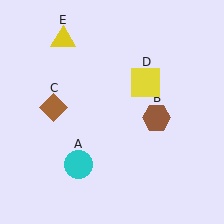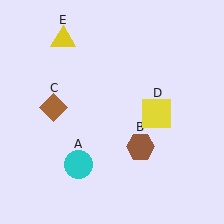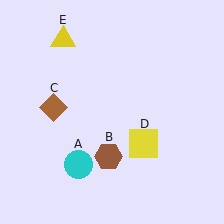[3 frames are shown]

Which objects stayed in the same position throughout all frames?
Cyan circle (object A) and brown diamond (object C) and yellow triangle (object E) remained stationary.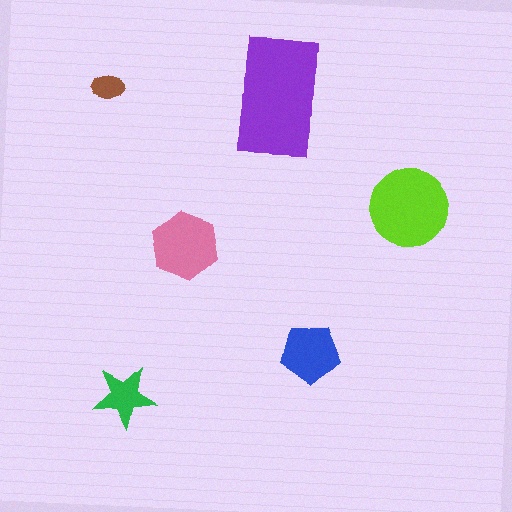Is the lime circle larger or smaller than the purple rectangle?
Smaller.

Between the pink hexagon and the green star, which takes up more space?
The pink hexagon.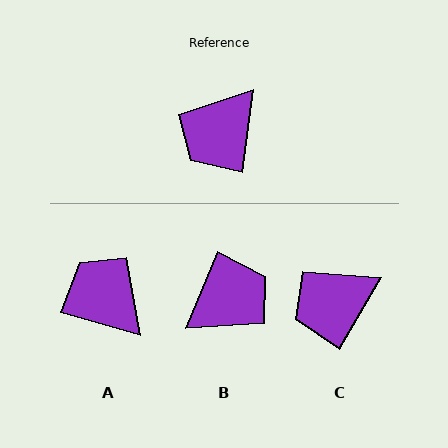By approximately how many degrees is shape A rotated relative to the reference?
Approximately 98 degrees clockwise.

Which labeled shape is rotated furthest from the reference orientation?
B, about 165 degrees away.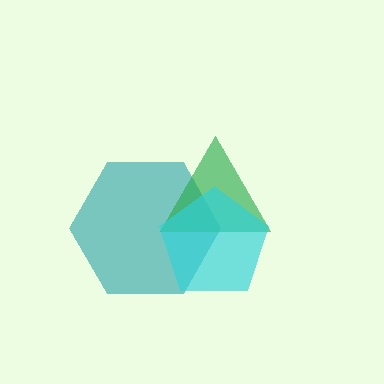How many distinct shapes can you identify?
There are 3 distinct shapes: a teal hexagon, a green triangle, a cyan pentagon.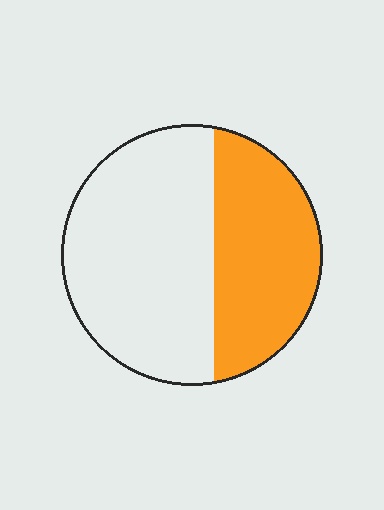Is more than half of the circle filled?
No.